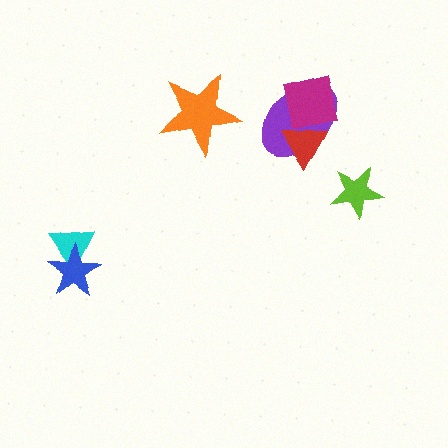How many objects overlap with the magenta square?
2 objects overlap with the magenta square.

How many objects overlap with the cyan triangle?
1 object overlaps with the cyan triangle.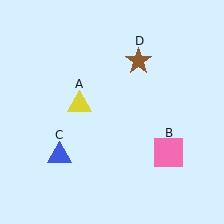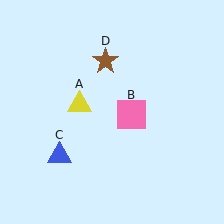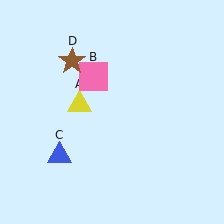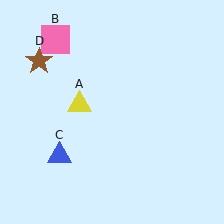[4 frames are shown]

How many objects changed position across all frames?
2 objects changed position: pink square (object B), brown star (object D).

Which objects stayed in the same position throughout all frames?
Yellow triangle (object A) and blue triangle (object C) remained stationary.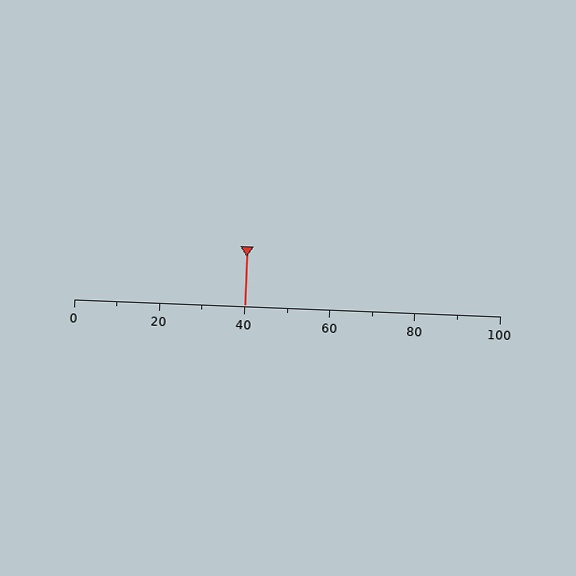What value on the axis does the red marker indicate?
The marker indicates approximately 40.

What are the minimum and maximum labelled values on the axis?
The axis runs from 0 to 100.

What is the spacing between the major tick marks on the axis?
The major ticks are spaced 20 apart.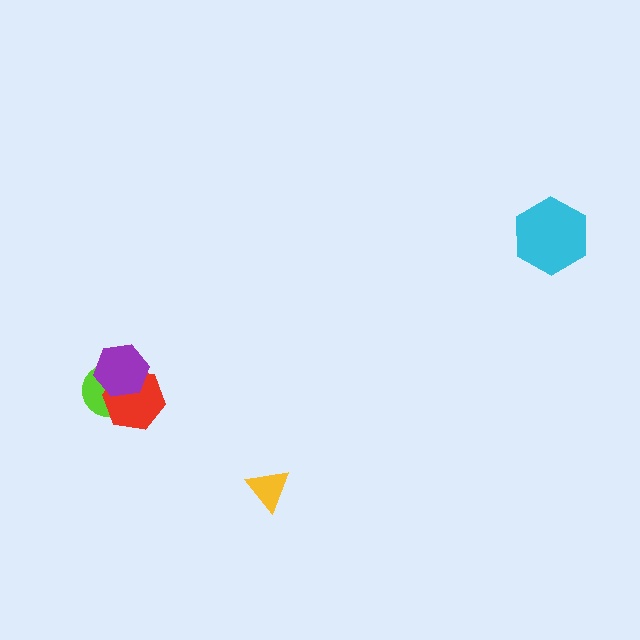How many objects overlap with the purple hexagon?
2 objects overlap with the purple hexagon.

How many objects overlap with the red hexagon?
2 objects overlap with the red hexagon.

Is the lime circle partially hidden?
Yes, it is partially covered by another shape.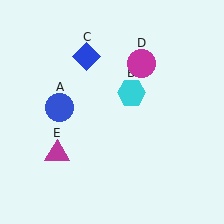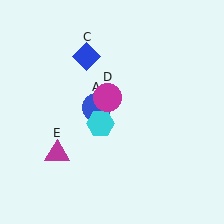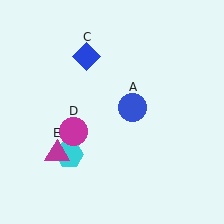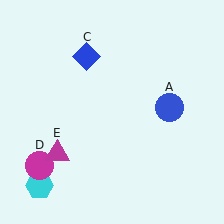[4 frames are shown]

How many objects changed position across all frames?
3 objects changed position: blue circle (object A), cyan hexagon (object B), magenta circle (object D).